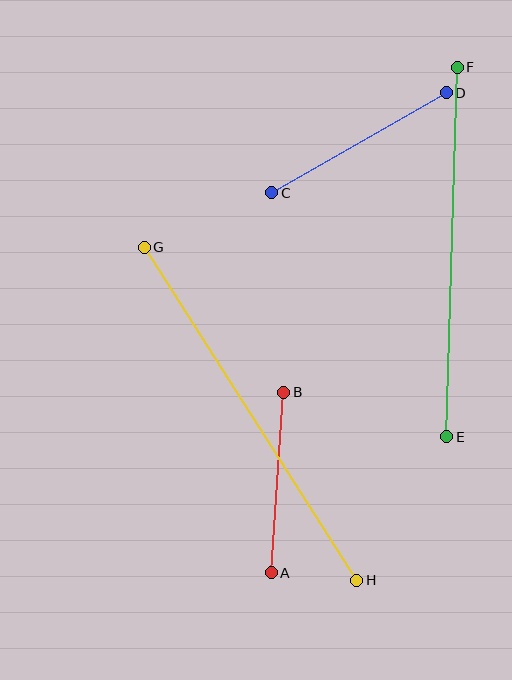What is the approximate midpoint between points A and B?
The midpoint is at approximately (278, 483) pixels.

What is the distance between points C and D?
The distance is approximately 201 pixels.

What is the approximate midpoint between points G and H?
The midpoint is at approximately (250, 414) pixels.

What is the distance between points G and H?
The distance is approximately 395 pixels.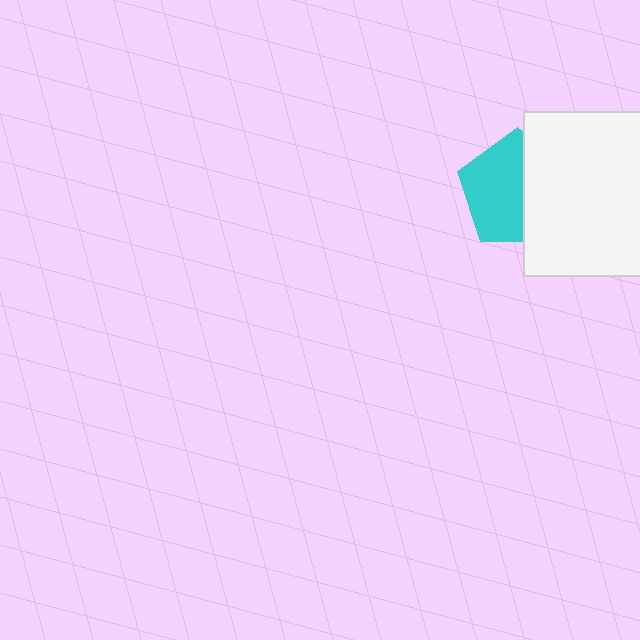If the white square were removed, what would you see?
You would see the complete cyan pentagon.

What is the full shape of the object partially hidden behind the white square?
The partially hidden object is a cyan pentagon.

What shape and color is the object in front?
The object in front is a white square.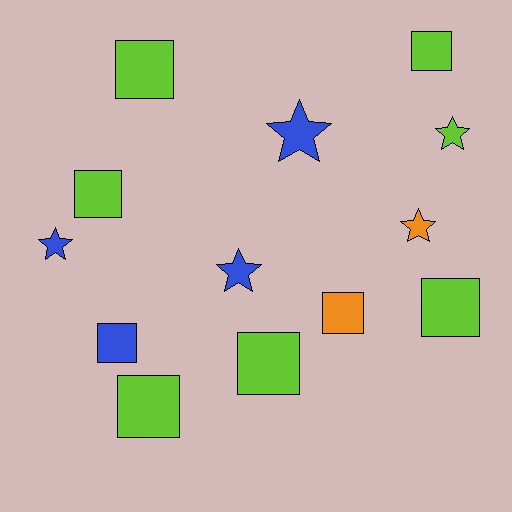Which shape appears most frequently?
Square, with 8 objects.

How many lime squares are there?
There are 6 lime squares.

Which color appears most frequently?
Lime, with 7 objects.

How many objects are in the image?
There are 13 objects.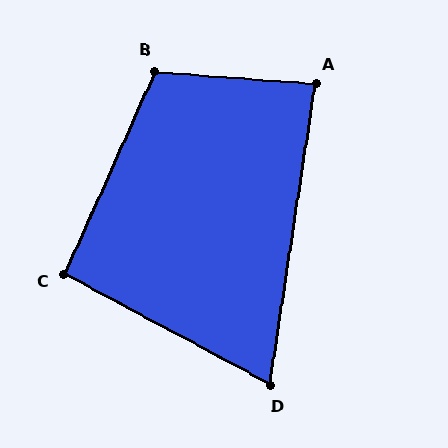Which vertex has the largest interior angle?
B, at approximately 110 degrees.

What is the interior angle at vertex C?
Approximately 94 degrees (approximately right).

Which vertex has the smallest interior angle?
D, at approximately 70 degrees.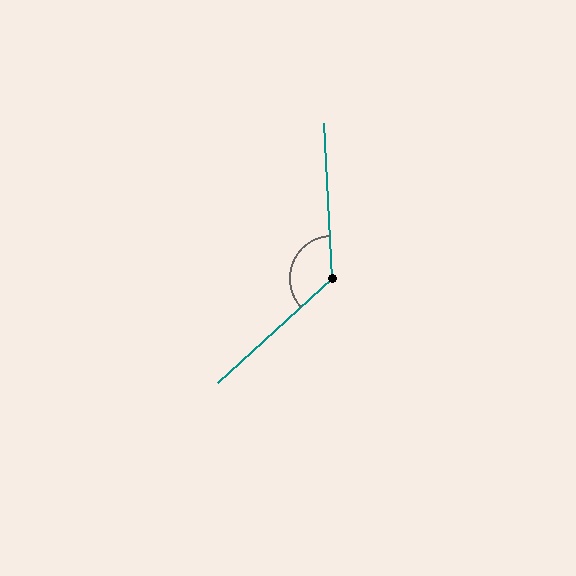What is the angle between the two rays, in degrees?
Approximately 130 degrees.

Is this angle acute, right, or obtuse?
It is obtuse.